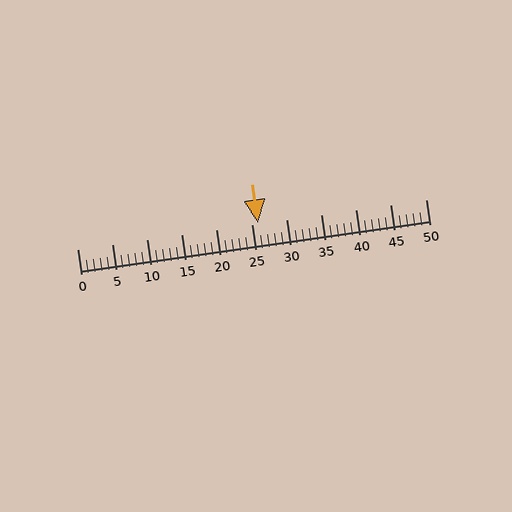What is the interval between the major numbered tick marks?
The major tick marks are spaced 5 units apart.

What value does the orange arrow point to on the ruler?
The orange arrow points to approximately 26.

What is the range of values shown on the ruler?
The ruler shows values from 0 to 50.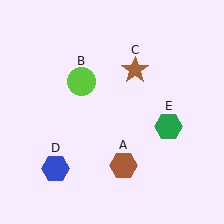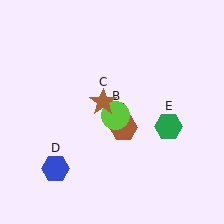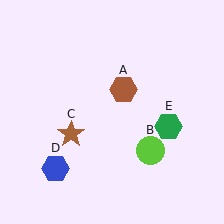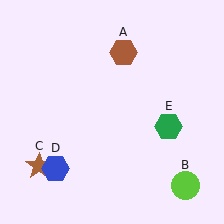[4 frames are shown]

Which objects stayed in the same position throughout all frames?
Blue hexagon (object D) and green hexagon (object E) remained stationary.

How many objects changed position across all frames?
3 objects changed position: brown hexagon (object A), lime circle (object B), brown star (object C).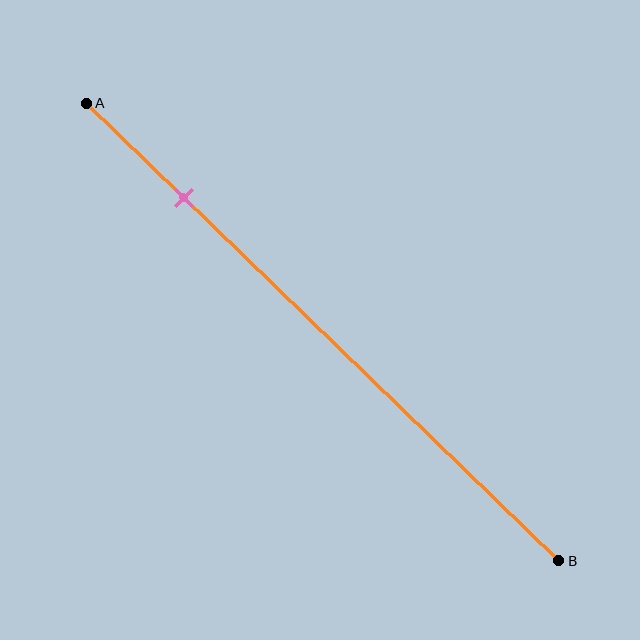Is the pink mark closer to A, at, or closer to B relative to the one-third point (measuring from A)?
The pink mark is closer to point A than the one-third point of segment AB.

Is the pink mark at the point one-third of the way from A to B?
No, the mark is at about 20% from A, not at the 33% one-third point.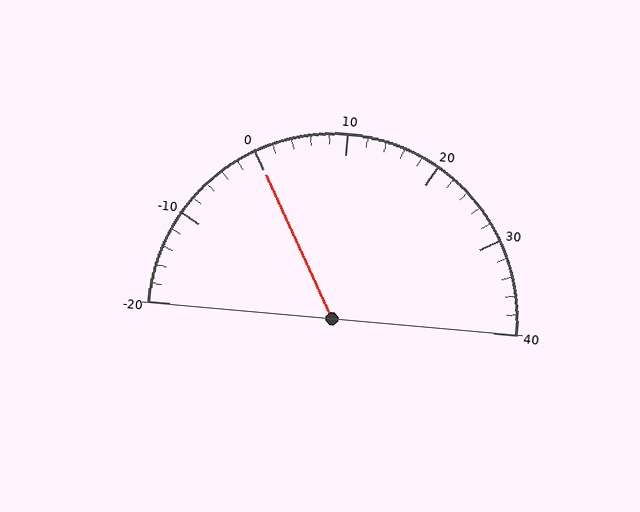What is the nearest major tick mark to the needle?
The nearest major tick mark is 0.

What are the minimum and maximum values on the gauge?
The gauge ranges from -20 to 40.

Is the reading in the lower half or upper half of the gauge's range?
The reading is in the lower half of the range (-20 to 40).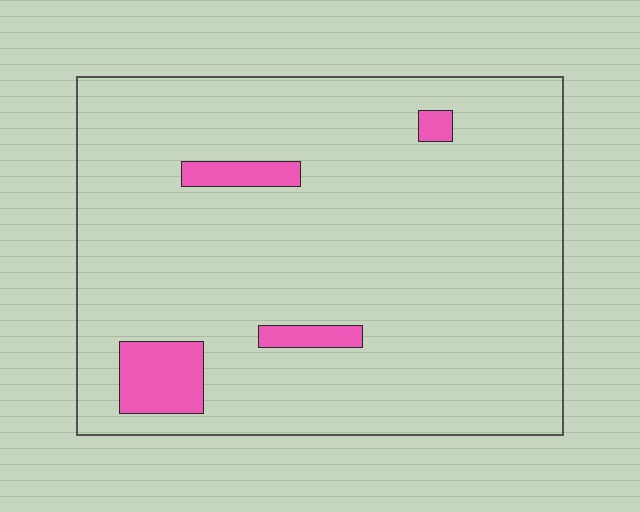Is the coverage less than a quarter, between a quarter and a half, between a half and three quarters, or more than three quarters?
Less than a quarter.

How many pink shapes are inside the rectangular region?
4.